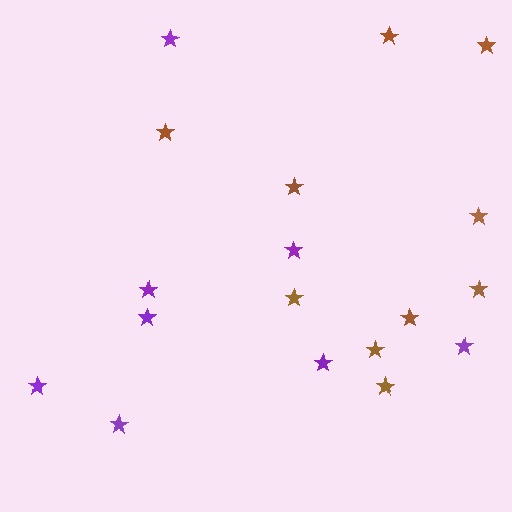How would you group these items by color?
There are 2 groups: one group of brown stars (10) and one group of purple stars (8).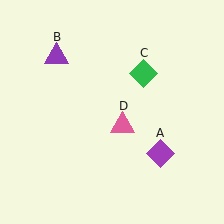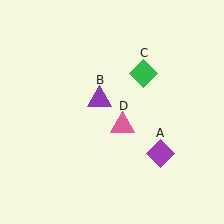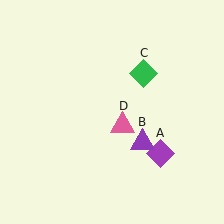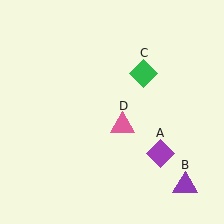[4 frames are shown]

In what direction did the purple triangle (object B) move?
The purple triangle (object B) moved down and to the right.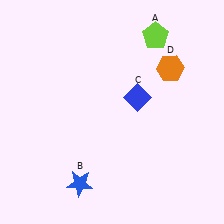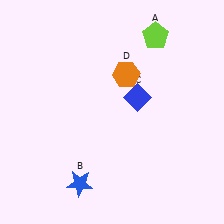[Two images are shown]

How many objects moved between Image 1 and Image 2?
1 object moved between the two images.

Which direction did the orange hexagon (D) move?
The orange hexagon (D) moved left.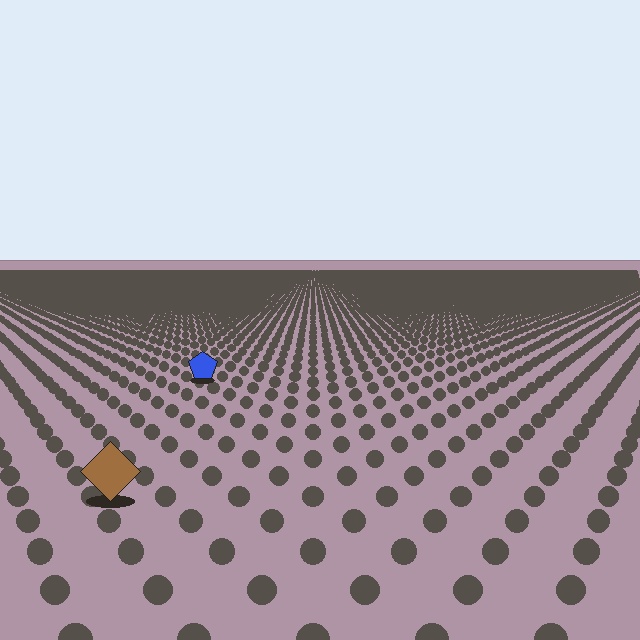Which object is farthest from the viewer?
The blue pentagon is farthest from the viewer. It appears smaller and the ground texture around it is denser.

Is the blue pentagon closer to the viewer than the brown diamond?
No. The brown diamond is closer — you can tell from the texture gradient: the ground texture is coarser near it.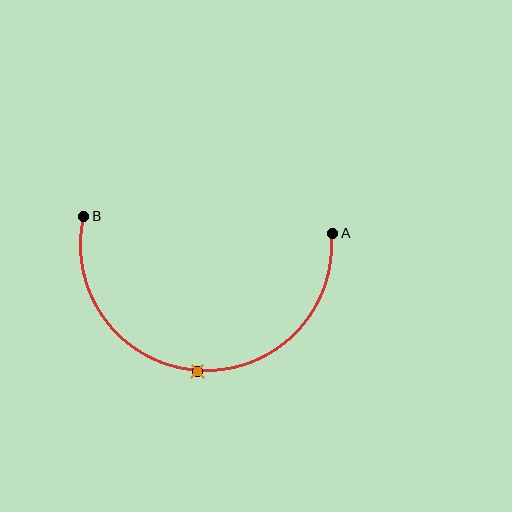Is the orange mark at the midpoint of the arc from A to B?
Yes. The orange mark lies on the arc at equal arc-length from both A and B — it is the arc midpoint.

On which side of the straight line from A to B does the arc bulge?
The arc bulges below the straight line connecting A and B.